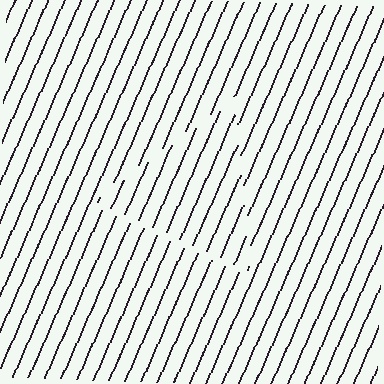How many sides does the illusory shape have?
3 sides — the line-ends trace a triangle.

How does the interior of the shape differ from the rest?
The interior of the shape contains the same grating, shifted by half a period — the contour is defined by the phase discontinuity where line-ends from the inner and outer gratings abut.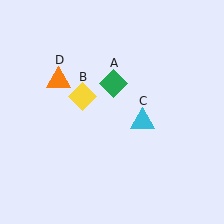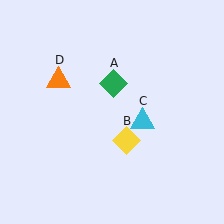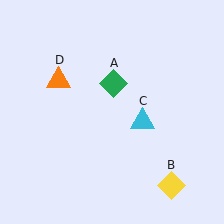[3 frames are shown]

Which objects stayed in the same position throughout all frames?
Green diamond (object A) and cyan triangle (object C) and orange triangle (object D) remained stationary.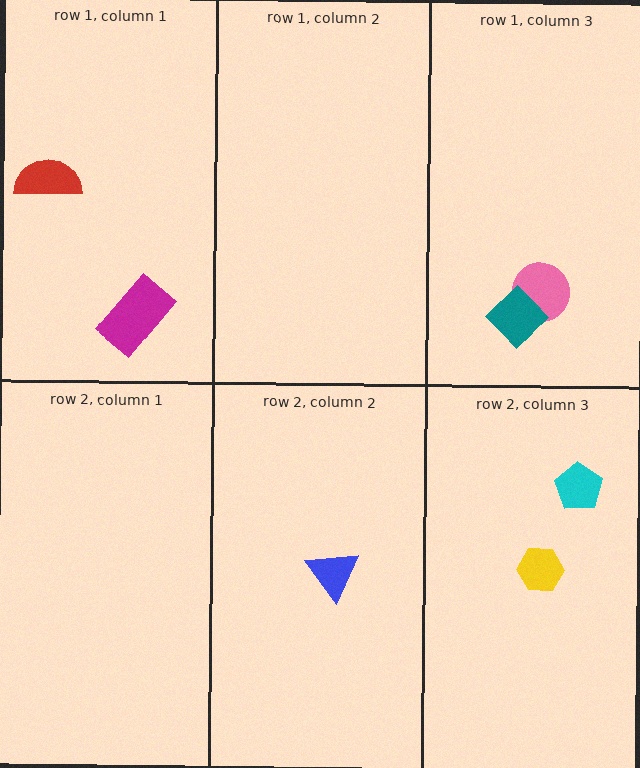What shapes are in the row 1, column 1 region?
The red semicircle, the magenta rectangle.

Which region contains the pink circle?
The row 1, column 3 region.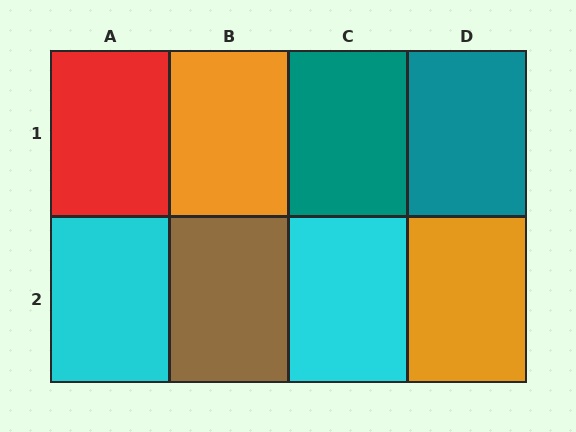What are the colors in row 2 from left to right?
Cyan, brown, cyan, orange.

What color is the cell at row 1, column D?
Teal.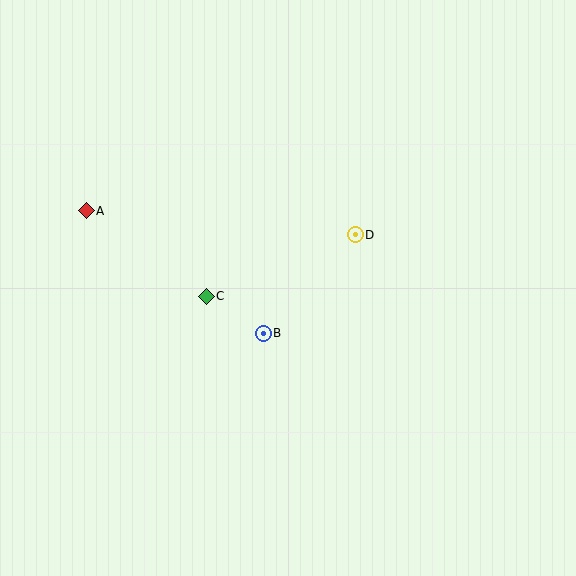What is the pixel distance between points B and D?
The distance between B and D is 135 pixels.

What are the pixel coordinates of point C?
Point C is at (206, 296).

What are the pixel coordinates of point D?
Point D is at (355, 235).